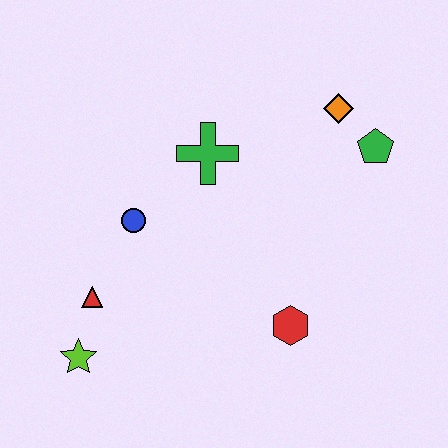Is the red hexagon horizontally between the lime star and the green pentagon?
Yes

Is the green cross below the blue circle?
No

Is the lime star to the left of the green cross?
Yes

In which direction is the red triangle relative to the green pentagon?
The red triangle is to the left of the green pentagon.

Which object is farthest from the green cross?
The lime star is farthest from the green cross.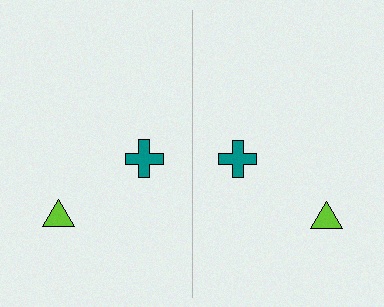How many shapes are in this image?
There are 4 shapes in this image.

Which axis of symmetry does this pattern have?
The pattern has a vertical axis of symmetry running through the center of the image.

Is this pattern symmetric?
Yes, this pattern has bilateral (reflection) symmetry.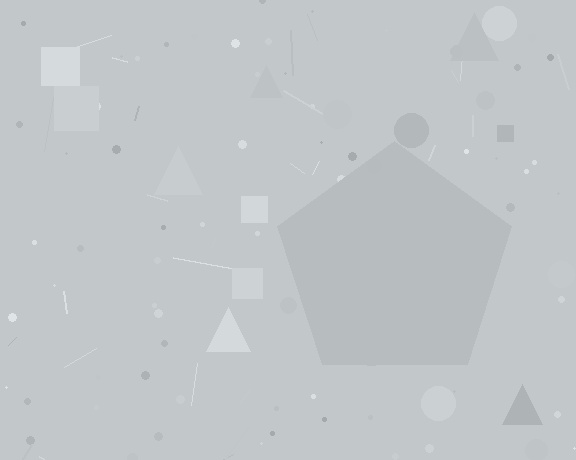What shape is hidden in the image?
A pentagon is hidden in the image.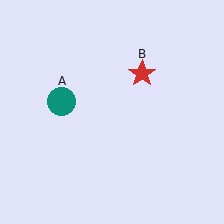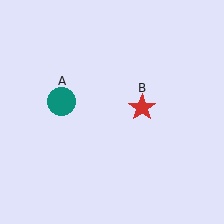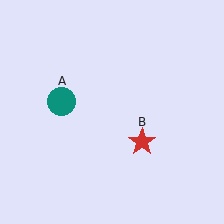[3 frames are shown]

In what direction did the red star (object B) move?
The red star (object B) moved down.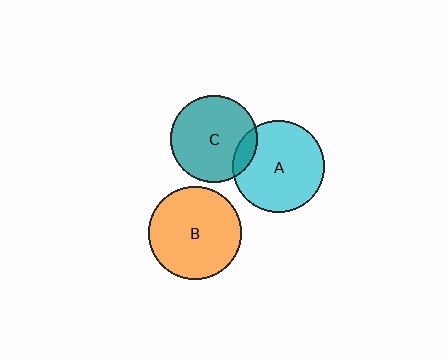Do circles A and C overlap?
Yes.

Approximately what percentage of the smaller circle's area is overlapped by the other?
Approximately 10%.